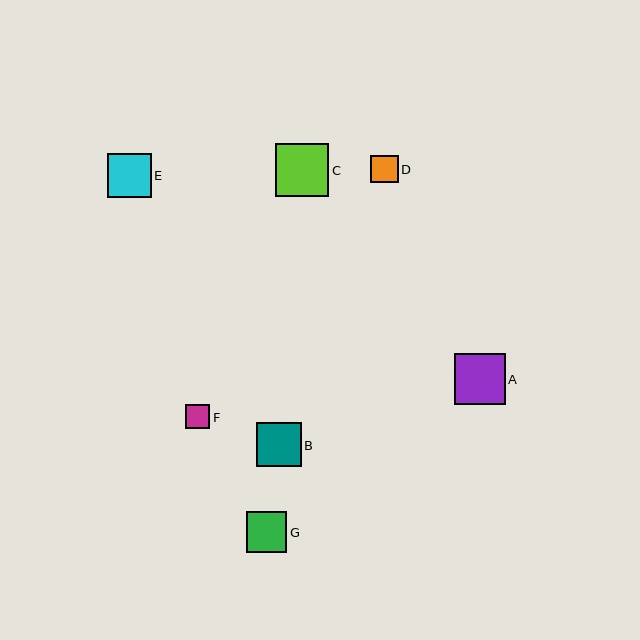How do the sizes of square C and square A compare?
Square C and square A are approximately the same size.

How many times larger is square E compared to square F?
Square E is approximately 1.8 times the size of square F.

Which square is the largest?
Square C is the largest with a size of approximately 53 pixels.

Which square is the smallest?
Square F is the smallest with a size of approximately 24 pixels.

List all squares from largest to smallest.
From largest to smallest: C, A, B, E, G, D, F.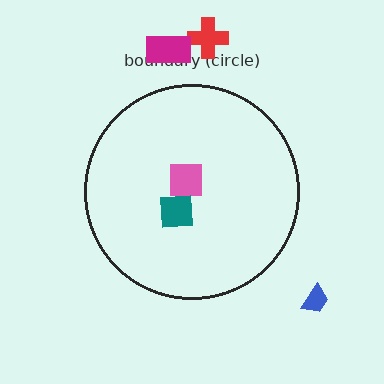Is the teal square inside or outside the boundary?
Inside.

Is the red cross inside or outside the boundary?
Outside.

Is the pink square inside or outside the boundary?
Inside.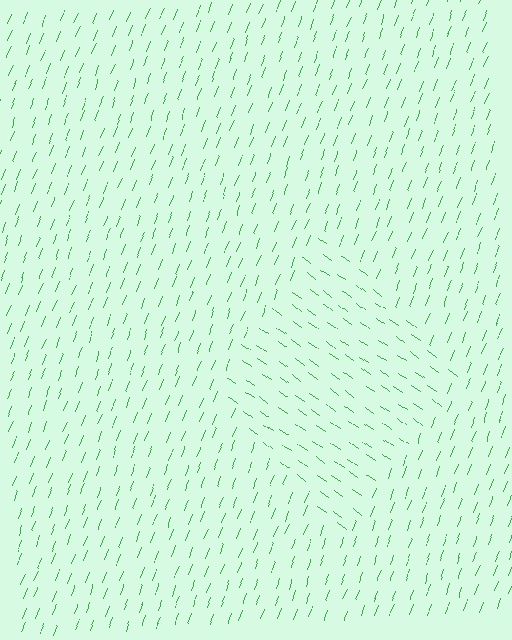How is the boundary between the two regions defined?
The boundary is defined purely by a change in line orientation (approximately 76 degrees difference). All lines are the same color and thickness.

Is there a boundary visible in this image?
Yes, there is a texture boundary formed by a change in line orientation.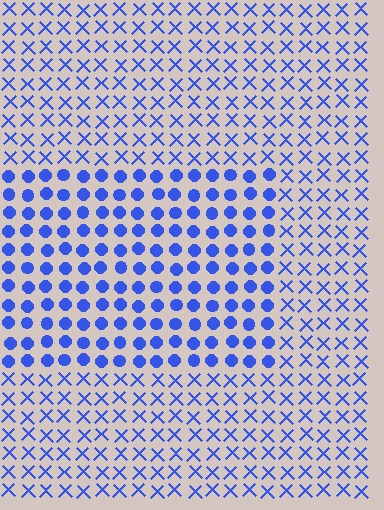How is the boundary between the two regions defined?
The boundary is defined by a change in element shape: circles inside vs. X marks outside. All elements share the same color and spacing.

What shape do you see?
I see a rectangle.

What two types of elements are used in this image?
The image uses circles inside the rectangle region and X marks outside it.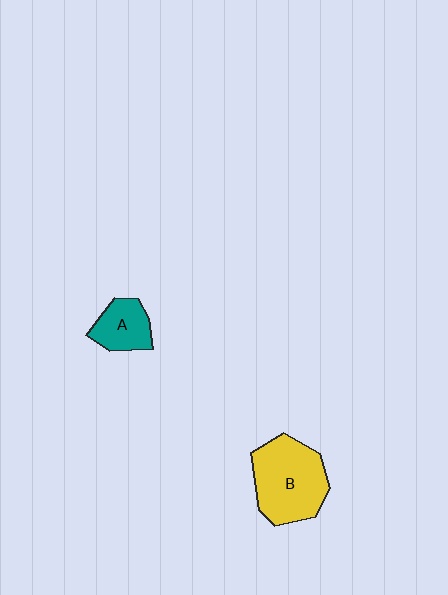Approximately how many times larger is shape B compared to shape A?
Approximately 2.1 times.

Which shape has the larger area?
Shape B (yellow).